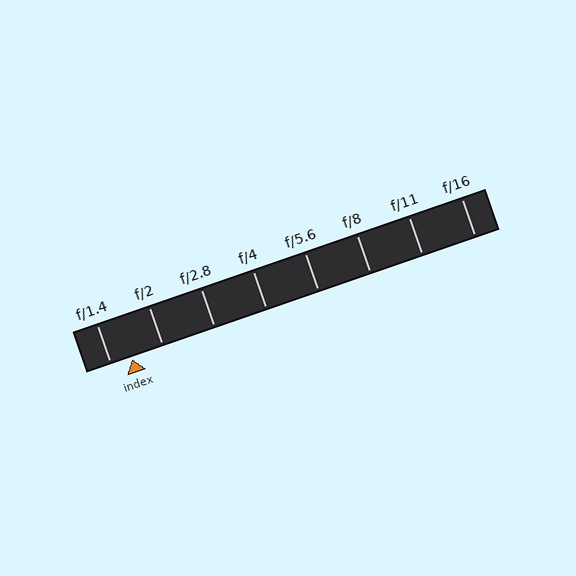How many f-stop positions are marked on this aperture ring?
There are 8 f-stop positions marked.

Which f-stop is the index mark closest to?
The index mark is closest to f/1.4.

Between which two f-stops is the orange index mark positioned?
The index mark is between f/1.4 and f/2.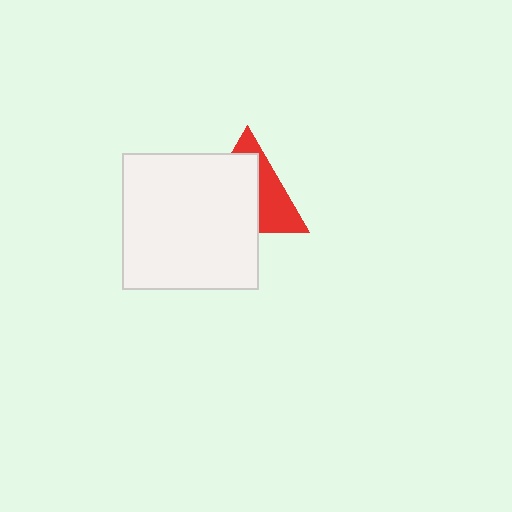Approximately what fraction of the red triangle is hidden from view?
Roughly 60% of the red triangle is hidden behind the white square.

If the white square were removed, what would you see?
You would see the complete red triangle.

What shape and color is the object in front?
The object in front is a white square.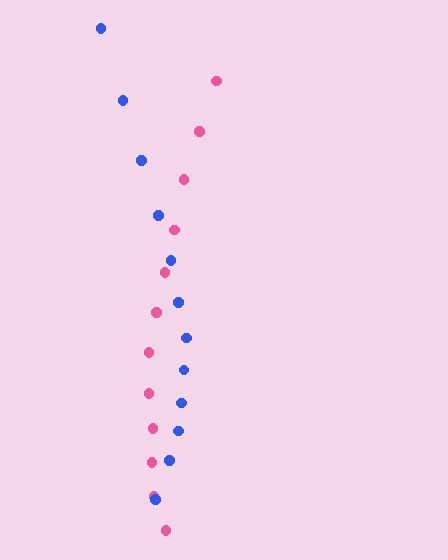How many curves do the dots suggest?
There are 2 distinct paths.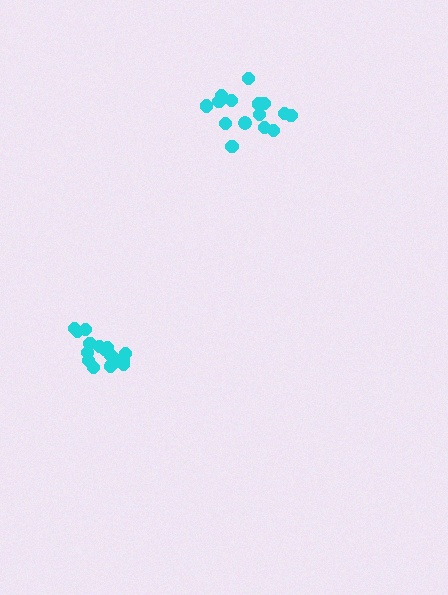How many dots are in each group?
Group 1: 15 dots, Group 2: 17 dots (32 total).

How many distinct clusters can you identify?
There are 2 distinct clusters.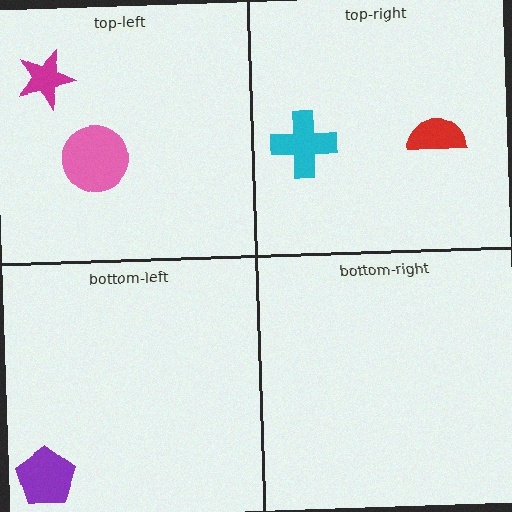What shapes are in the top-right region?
The red semicircle, the cyan cross.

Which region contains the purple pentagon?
The bottom-left region.